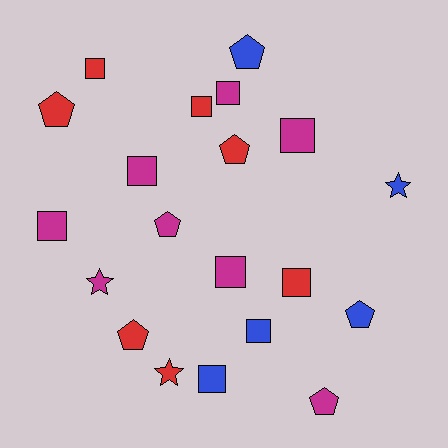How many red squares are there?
There are 3 red squares.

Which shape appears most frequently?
Square, with 10 objects.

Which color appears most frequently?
Magenta, with 8 objects.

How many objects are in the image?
There are 20 objects.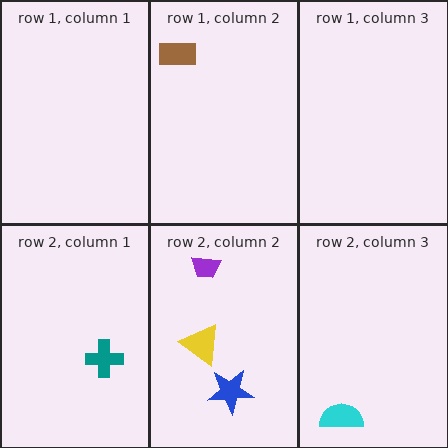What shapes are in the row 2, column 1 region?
The teal cross.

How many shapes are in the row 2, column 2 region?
3.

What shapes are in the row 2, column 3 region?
The cyan semicircle.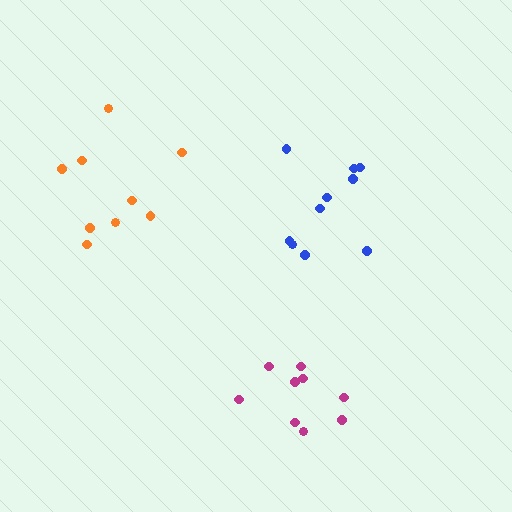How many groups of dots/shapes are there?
There are 3 groups.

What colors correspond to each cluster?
The clusters are colored: orange, blue, magenta.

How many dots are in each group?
Group 1: 9 dots, Group 2: 10 dots, Group 3: 9 dots (28 total).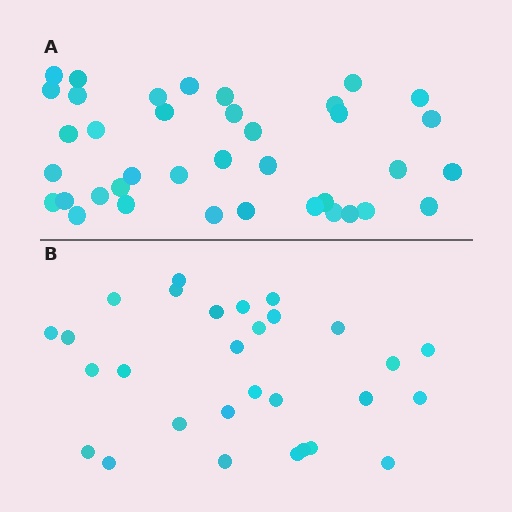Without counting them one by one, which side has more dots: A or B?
Region A (the top region) has more dots.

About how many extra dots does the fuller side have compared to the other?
Region A has roughly 8 or so more dots than region B.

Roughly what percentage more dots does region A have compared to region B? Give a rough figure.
About 30% more.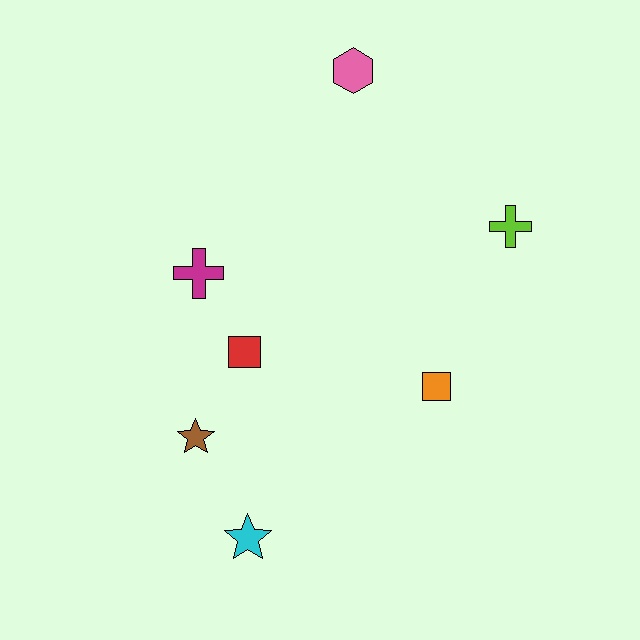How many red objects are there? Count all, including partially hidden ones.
There is 1 red object.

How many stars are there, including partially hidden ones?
There are 2 stars.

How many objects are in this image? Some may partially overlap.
There are 7 objects.